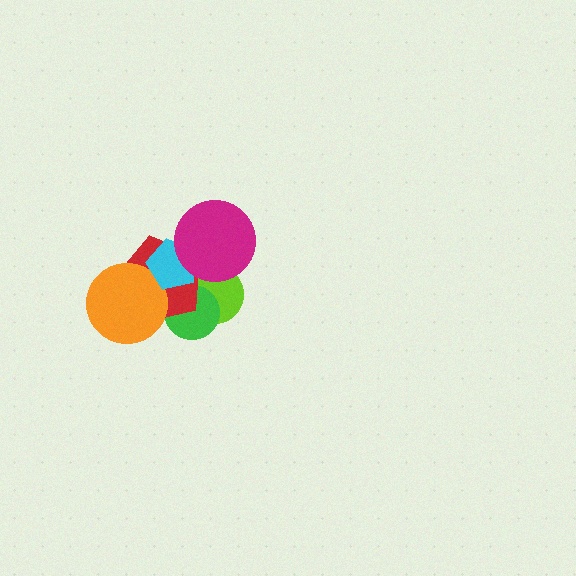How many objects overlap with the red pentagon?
5 objects overlap with the red pentagon.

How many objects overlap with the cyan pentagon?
3 objects overlap with the cyan pentagon.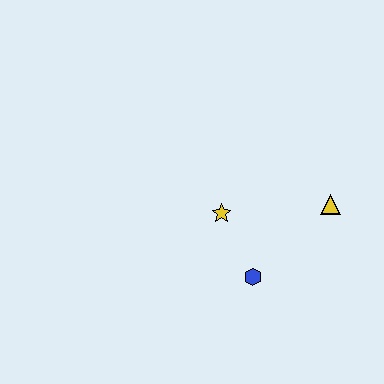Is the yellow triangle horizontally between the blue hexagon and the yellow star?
No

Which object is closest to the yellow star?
The blue hexagon is closest to the yellow star.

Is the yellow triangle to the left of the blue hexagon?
No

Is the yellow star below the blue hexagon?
No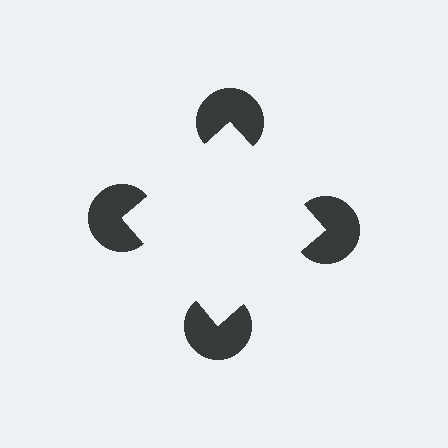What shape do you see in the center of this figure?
An illusory square — its edges are inferred from the aligned wedge cuts in the pac-man discs, not physically drawn.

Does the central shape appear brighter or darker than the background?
It typically appears slightly brighter than the background, even though no actual brightness change is drawn.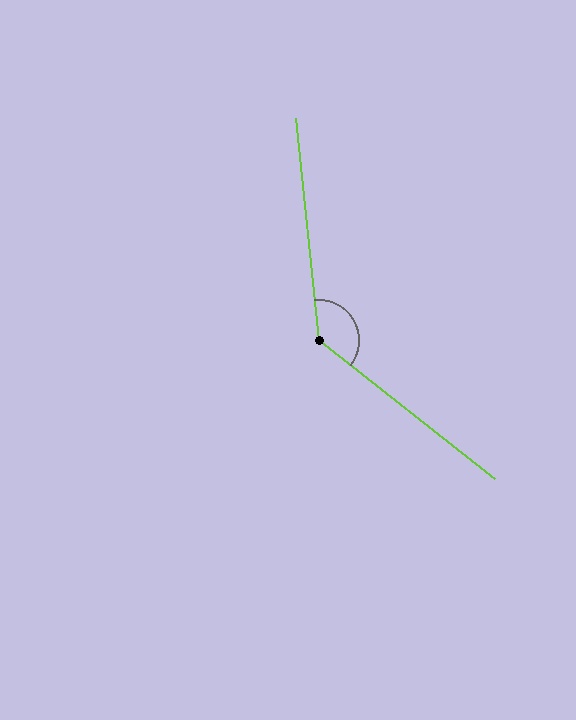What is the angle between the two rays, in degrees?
Approximately 134 degrees.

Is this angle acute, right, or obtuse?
It is obtuse.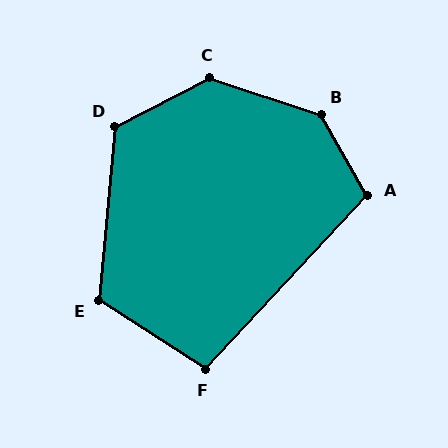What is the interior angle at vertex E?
Approximately 118 degrees (obtuse).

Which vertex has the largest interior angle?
B, at approximately 138 degrees.